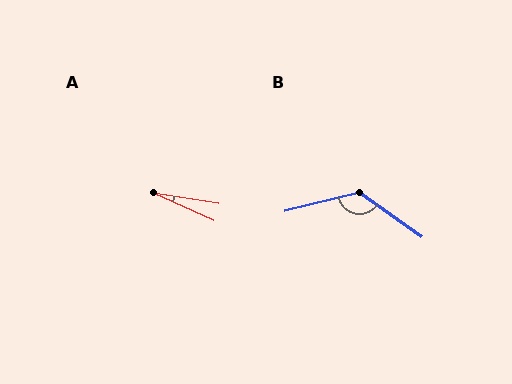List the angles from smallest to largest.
A (15°), B (131°).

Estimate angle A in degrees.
Approximately 15 degrees.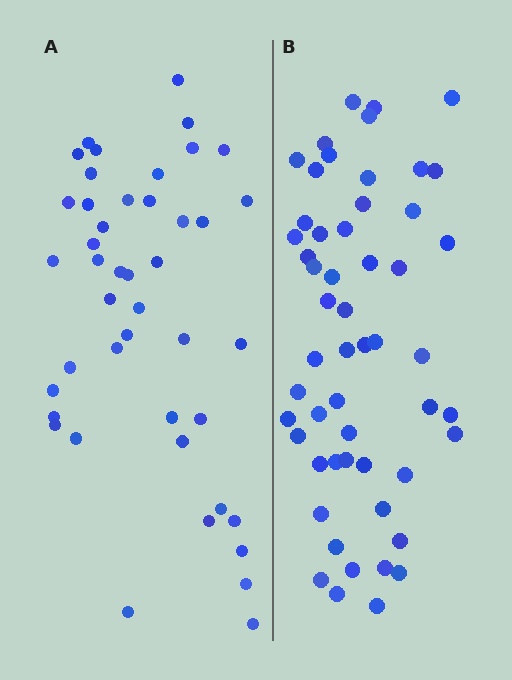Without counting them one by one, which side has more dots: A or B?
Region B (the right region) has more dots.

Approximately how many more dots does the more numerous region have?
Region B has roughly 10 or so more dots than region A.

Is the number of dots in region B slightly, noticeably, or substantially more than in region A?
Region B has only slightly more — the two regions are fairly close. The ratio is roughly 1.2 to 1.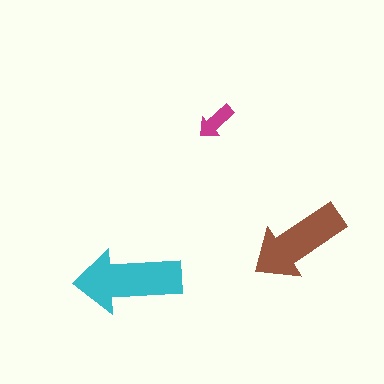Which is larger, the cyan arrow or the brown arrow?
The cyan one.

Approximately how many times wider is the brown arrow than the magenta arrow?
About 2.5 times wider.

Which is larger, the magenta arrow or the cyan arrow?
The cyan one.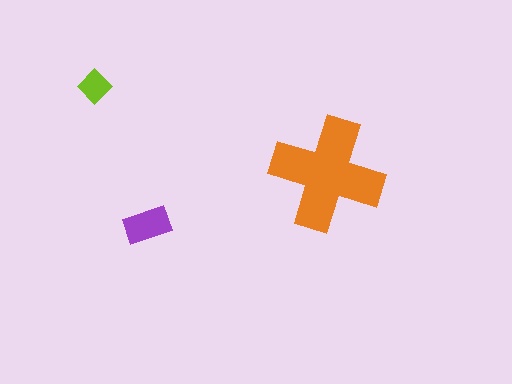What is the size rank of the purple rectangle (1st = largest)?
2nd.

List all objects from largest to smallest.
The orange cross, the purple rectangle, the lime diamond.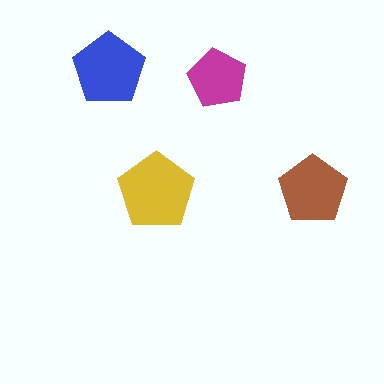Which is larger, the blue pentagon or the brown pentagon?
The blue one.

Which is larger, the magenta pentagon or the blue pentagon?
The blue one.